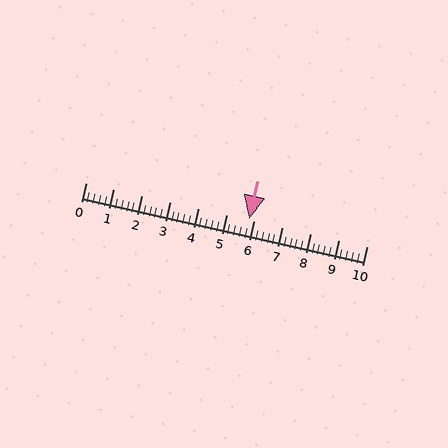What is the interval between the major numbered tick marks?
The major tick marks are spaced 1 units apart.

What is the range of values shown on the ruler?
The ruler shows values from 0 to 10.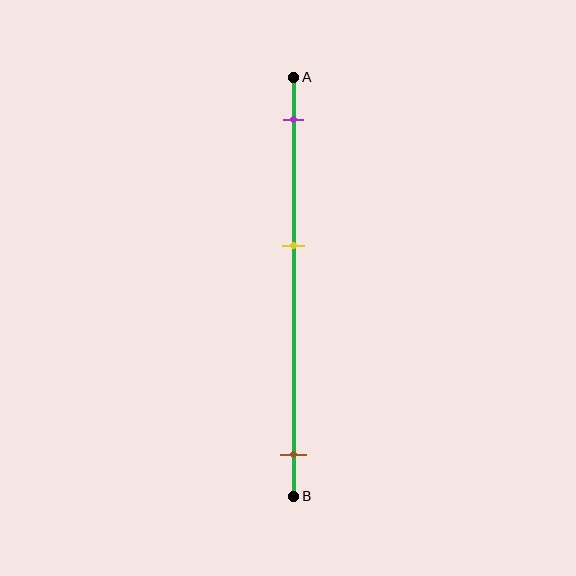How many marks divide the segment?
There are 3 marks dividing the segment.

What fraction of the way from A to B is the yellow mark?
The yellow mark is approximately 40% (0.4) of the way from A to B.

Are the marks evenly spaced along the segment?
No, the marks are not evenly spaced.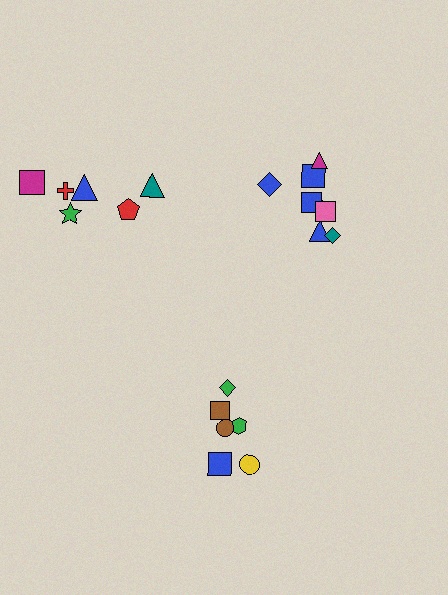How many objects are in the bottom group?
There are 6 objects.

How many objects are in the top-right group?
There are 8 objects.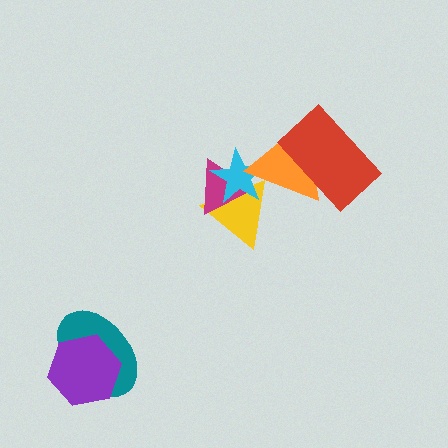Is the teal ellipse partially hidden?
Yes, it is partially covered by another shape.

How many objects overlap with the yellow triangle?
3 objects overlap with the yellow triangle.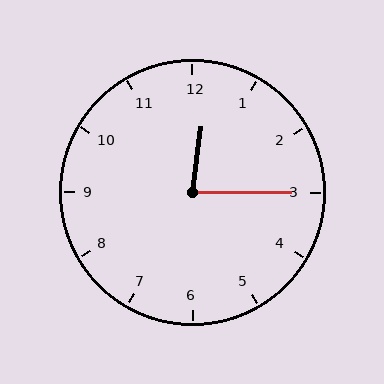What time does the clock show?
12:15.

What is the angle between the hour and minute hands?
Approximately 82 degrees.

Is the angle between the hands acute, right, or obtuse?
It is acute.